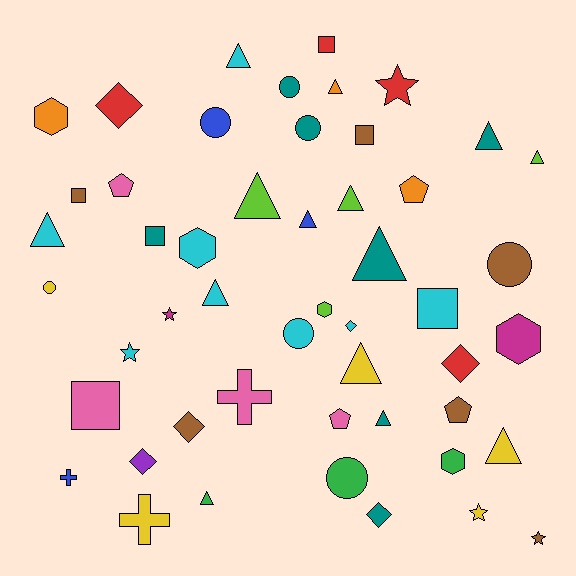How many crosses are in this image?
There are 3 crosses.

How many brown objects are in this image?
There are 6 brown objects.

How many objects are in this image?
There are 50 objects.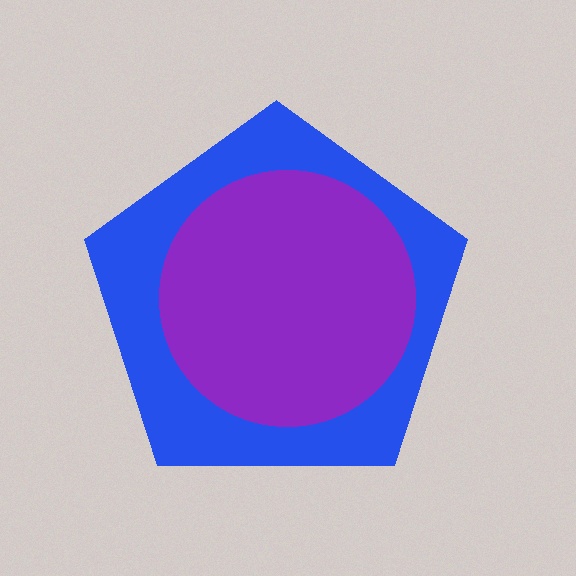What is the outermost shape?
The blue pentagon.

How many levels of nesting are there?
2.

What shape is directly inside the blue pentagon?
The purple circle.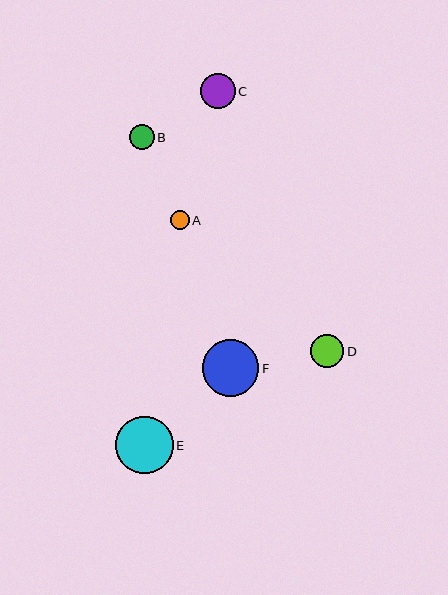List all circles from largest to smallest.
From largest to smallest: E, F, C, D, B, A.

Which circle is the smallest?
Circle A is the smallest with a size of approximately 19 pixels.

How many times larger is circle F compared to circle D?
Circle F is approximately 1.7 times the size of circle D.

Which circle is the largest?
Circle E is the largest with a size of approximately 57 pixels.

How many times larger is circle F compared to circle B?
Circle F is approximately 2.3 times the size of circle B.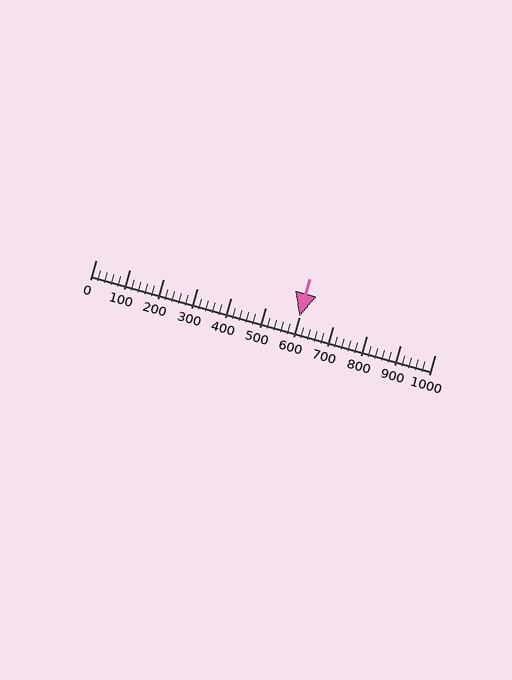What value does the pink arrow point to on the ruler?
The pink arrow points to approximately 600.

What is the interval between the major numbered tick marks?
The major tick marks are spaced 100 units apart.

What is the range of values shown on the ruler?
The ruler shows values from 0 to 1000.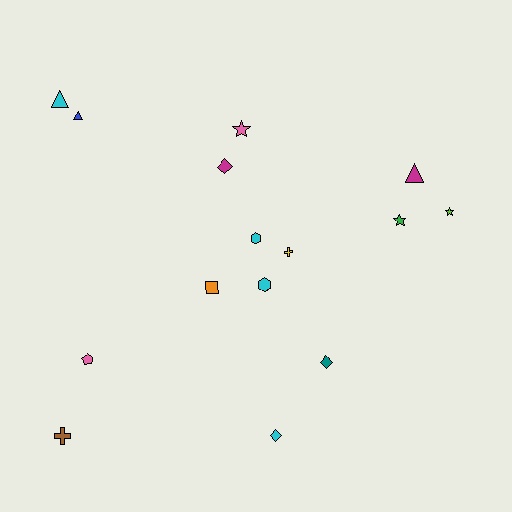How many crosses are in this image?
There are 2 crosses.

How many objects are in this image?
There are 15 objects.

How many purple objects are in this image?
There are no purple objects.